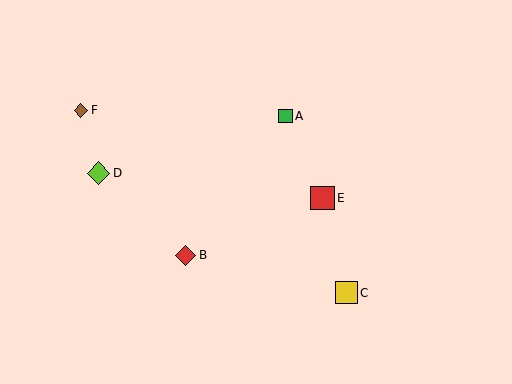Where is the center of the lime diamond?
The center of the lime diamond is at (99, 173).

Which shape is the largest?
The red square (labeled E) is the largest.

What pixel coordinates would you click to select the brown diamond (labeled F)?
Click at (81, 110) to select the brown diamond F.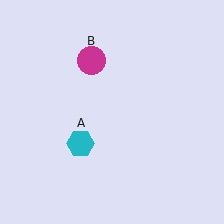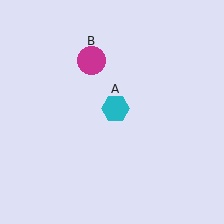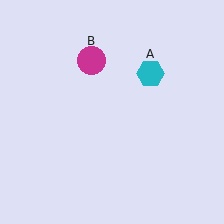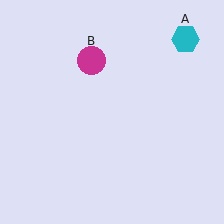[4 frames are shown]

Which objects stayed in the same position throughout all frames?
Magenta circle (object B) remained stationary.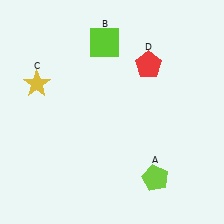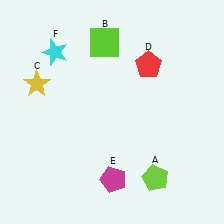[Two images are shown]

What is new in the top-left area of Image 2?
A cyan star (F) was added in the top-left area of Image 2.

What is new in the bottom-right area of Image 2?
A magenta pentagon (E) was added in the bottom-right area of Image 2.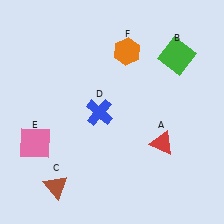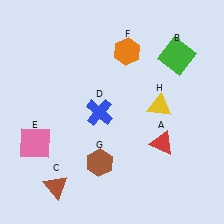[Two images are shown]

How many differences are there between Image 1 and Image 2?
There are 2 differences between the two images.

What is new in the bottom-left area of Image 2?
A brown hexagon (G) was added in the bottom-left area of Image 2.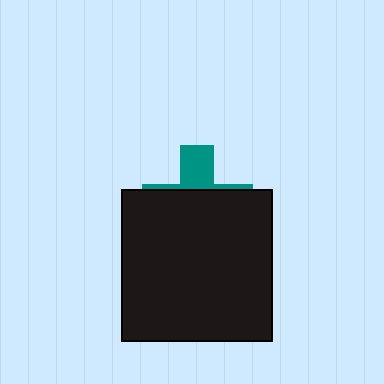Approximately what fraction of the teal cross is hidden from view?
Roughly 69% of the teal cross is hidden behind the black square.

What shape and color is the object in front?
The object in front is a black square.